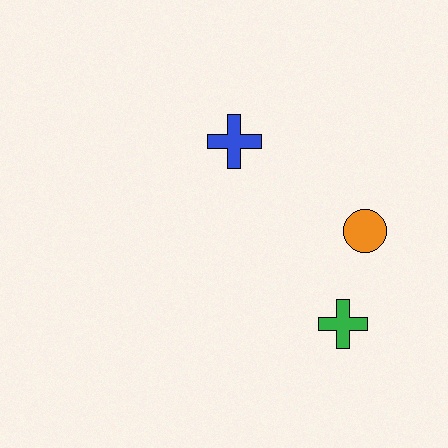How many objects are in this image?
There are 3 objects.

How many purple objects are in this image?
There are no purple objects.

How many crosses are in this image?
There are 2 crosses.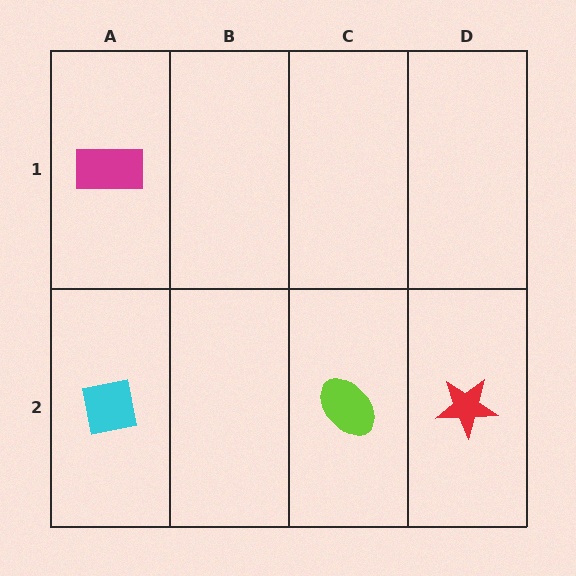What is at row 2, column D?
A red star.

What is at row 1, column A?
A magenta rectangle.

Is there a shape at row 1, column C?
No, that cell is empty.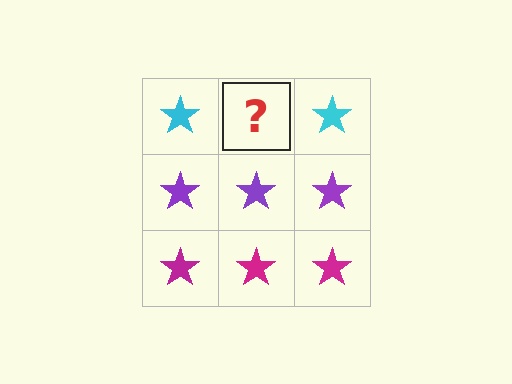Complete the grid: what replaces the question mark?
The question mark should be replaced with a cyan star.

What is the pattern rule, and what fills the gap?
The rule is that each row has a consistent color. The gap should be filled with a cyan star.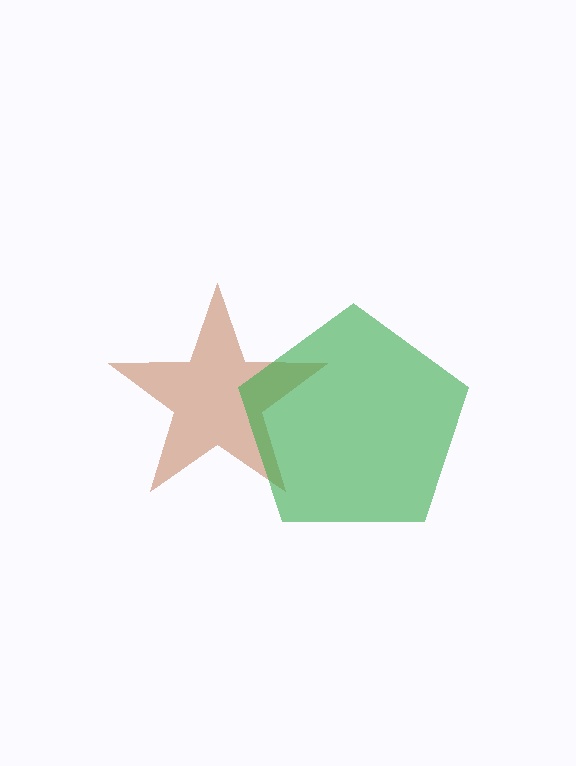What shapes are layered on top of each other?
The layered shapes are: a brown star, a green pentagon.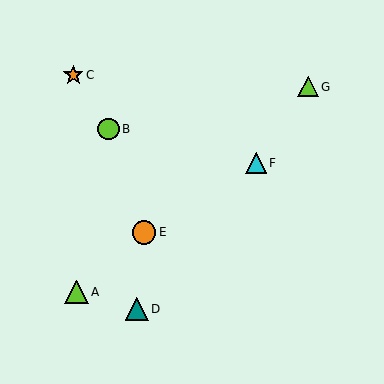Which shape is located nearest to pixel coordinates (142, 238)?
The orange circle (labeled E) at (144, 232) is nearest to that location.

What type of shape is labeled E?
Shape E is an orange circle.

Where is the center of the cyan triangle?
The center of the cyan triangle is at (256, 163).